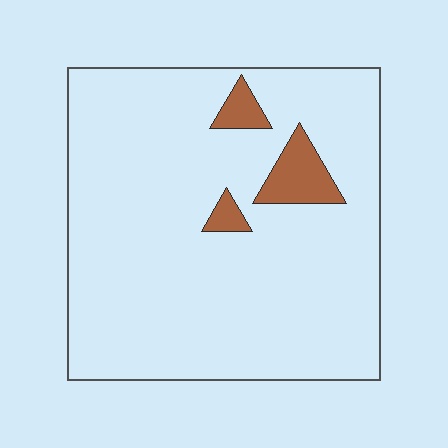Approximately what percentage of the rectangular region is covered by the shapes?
Approximately 5%.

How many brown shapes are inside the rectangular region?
3.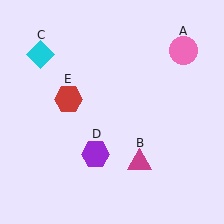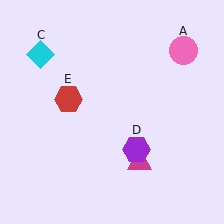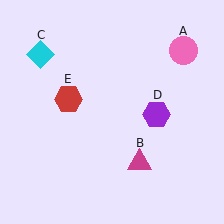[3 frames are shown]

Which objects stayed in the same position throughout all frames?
Pink circle (object A) and magenta triangle (object B) and cyan diamond (object C) and red hexagon (object E) remained stationary.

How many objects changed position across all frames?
1 object changed position: purple hexagon (object D).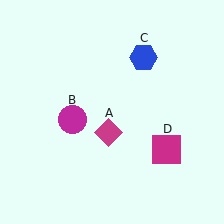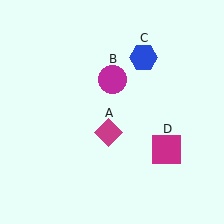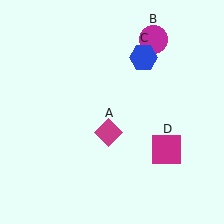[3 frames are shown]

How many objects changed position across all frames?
1 object changed position: magenta circle (object B).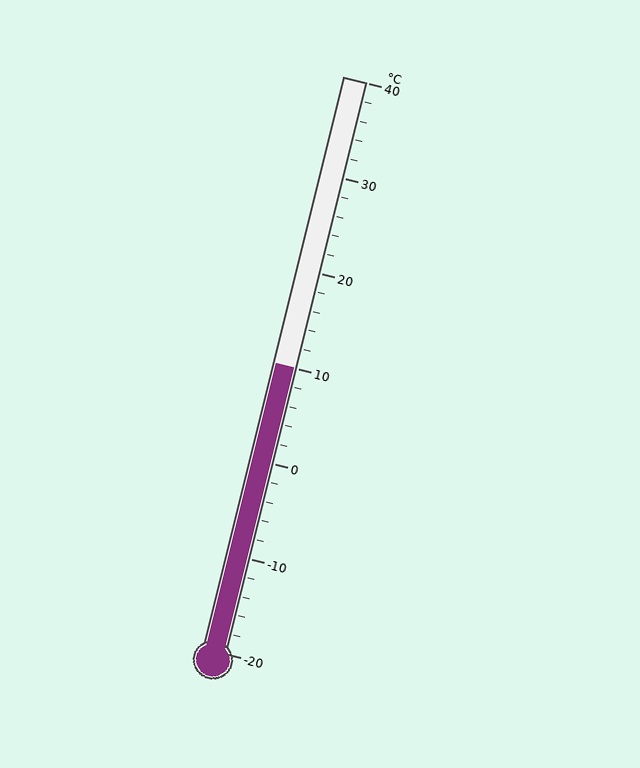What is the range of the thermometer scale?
The thermometer scale ranges from -20°C to 40°C.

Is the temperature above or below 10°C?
The temperature is at 10°C.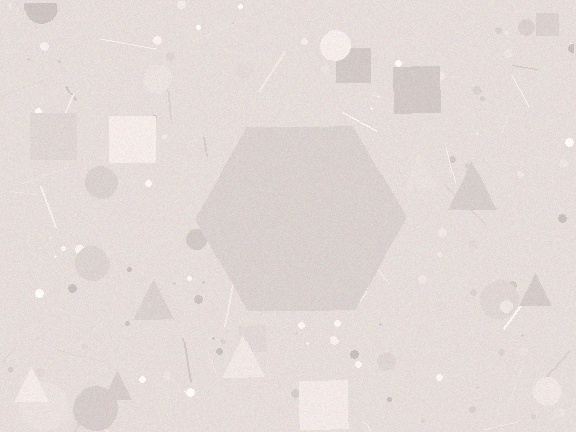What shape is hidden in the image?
A hexagon is hidden in the image.